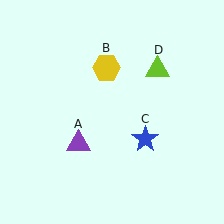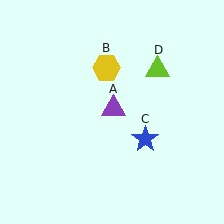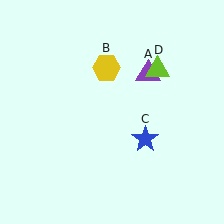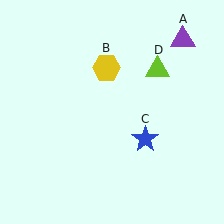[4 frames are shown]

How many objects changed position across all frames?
1 object changed position: purple triangle (object A).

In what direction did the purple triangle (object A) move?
The purple triangle (object A) moved up and to the right.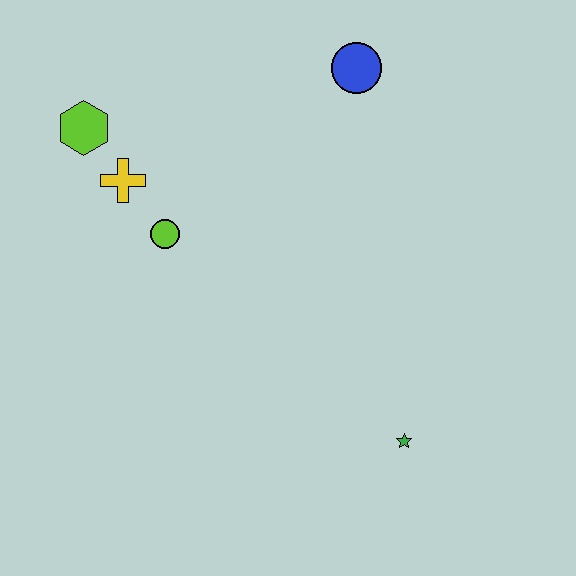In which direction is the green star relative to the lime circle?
The green star is to the right of the lime circle.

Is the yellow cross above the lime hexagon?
No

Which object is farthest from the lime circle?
The green star is farthest from the lime circle.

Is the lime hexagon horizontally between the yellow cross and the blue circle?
No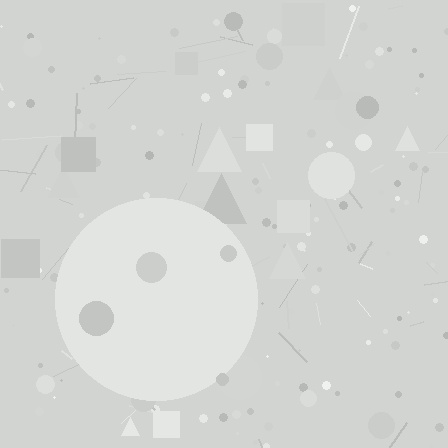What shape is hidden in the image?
A circle is hidden in the image.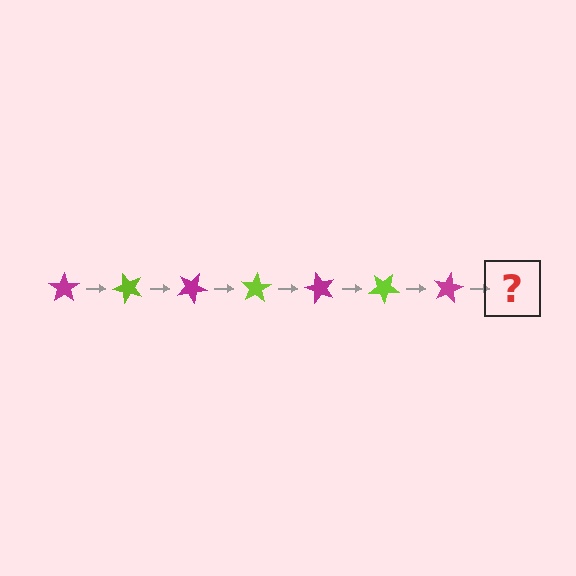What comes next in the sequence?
The next element should be a lime star, rotated 350 degrees from the start.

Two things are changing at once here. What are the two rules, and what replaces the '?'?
The two rules are that it rotates 50 degrees each step and the color cycles through magenta and lime. The '?' should be a lime star, rotated 350 degrees from the start.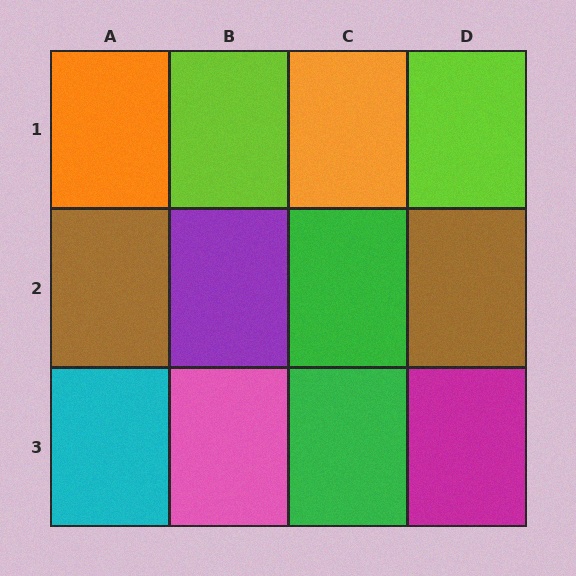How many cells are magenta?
1 cell is magenta.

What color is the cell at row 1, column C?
Orange.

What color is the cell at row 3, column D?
Magenta.